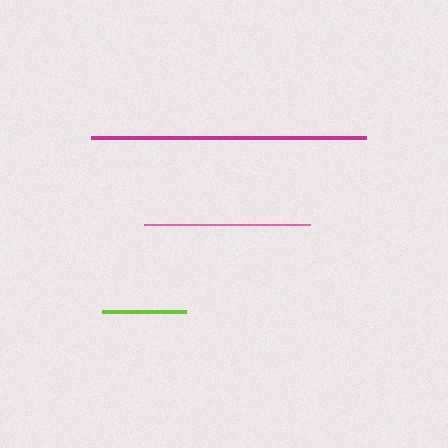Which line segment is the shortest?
The lime line is the shortest at approximately 84 pixels.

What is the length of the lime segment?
The lime segment is approximately 84 pixels long.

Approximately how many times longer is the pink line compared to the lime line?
The pink line is approximately 2.0 times the length of the lime line.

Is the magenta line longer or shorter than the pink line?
The magenta line is longer than the pink line.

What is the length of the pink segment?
The pink segment is approximately 166 pixels long.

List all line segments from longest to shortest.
From longest to shortest: magenta, pink, lime.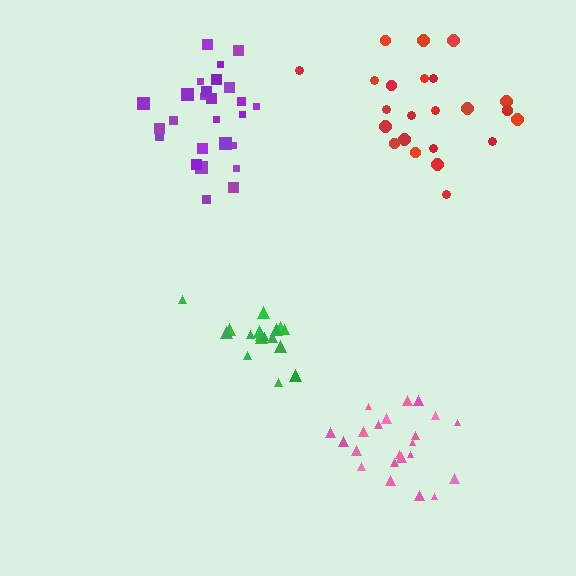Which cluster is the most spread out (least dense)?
Red.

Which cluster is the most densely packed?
Green.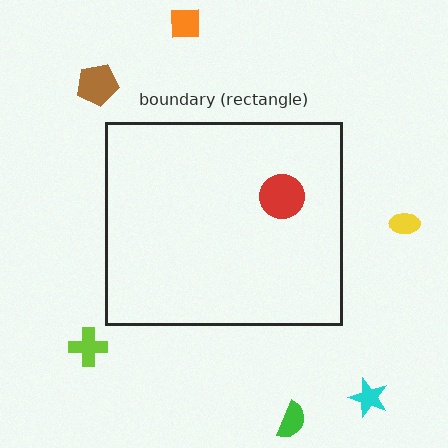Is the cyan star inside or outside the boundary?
Outside.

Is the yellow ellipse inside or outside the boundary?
Outside.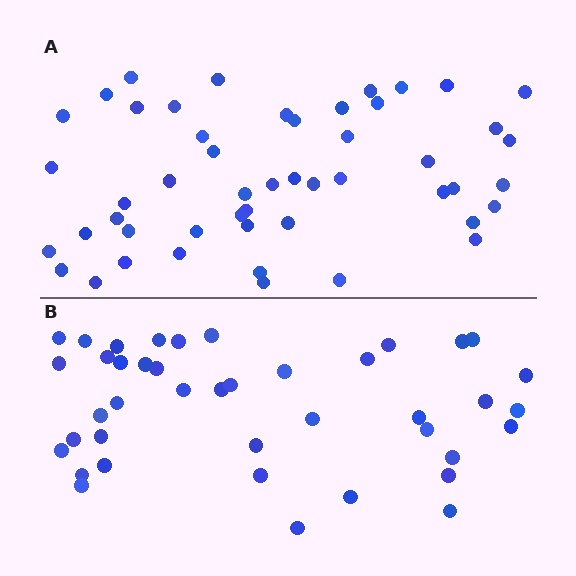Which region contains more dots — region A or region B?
Region A (the top region) has more dots.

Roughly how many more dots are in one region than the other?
Region A has roughly 8 or so more dots than region B.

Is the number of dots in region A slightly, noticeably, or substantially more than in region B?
Region A has only slightly more — the two regions are fairly close. The ratio is roughly 1.2 to 1.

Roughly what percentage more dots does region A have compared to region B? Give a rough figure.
About 20% more.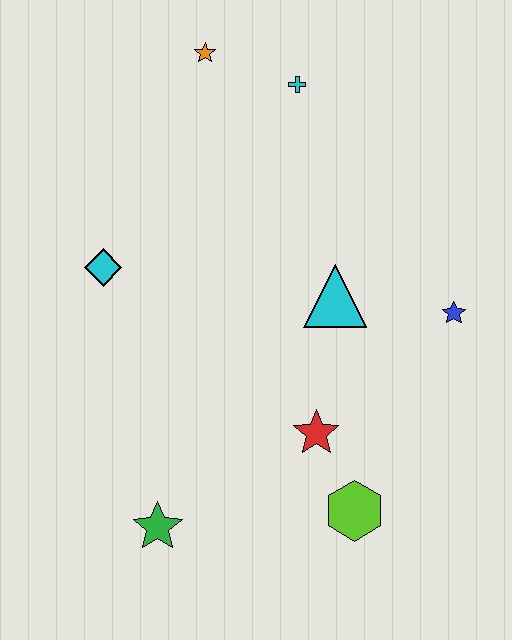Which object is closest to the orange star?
The cyan cross is closest to the orange star.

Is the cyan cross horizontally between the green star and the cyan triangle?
Yes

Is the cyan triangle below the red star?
No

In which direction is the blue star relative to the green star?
The blue star is to the right of the green star.